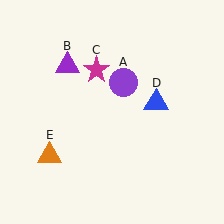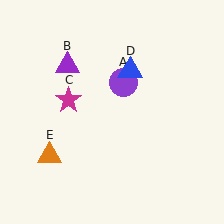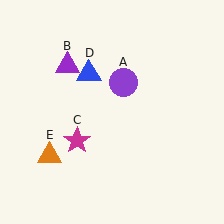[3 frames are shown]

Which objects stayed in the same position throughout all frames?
Purple circle (object A) and purple triangle (object B) and orange triangle (object E) remained stationary.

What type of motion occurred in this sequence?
The magenta star (object C), blue triangle (object D) rotated counterclockwise around the center of the scene.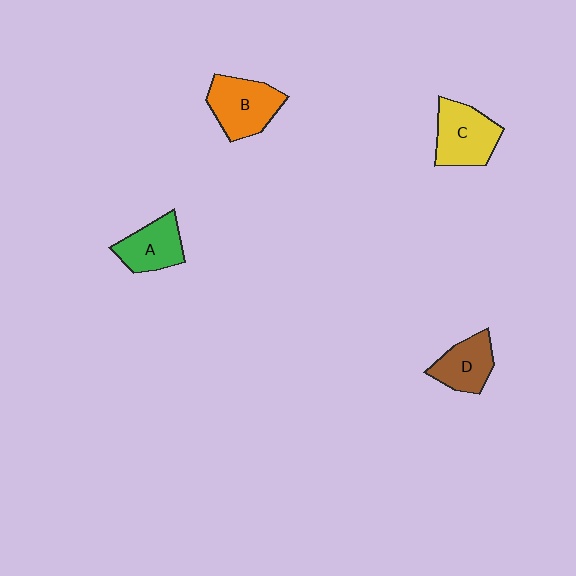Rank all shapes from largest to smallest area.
From largest to smallest: B (orange), C (yellow), A (green), D (brown).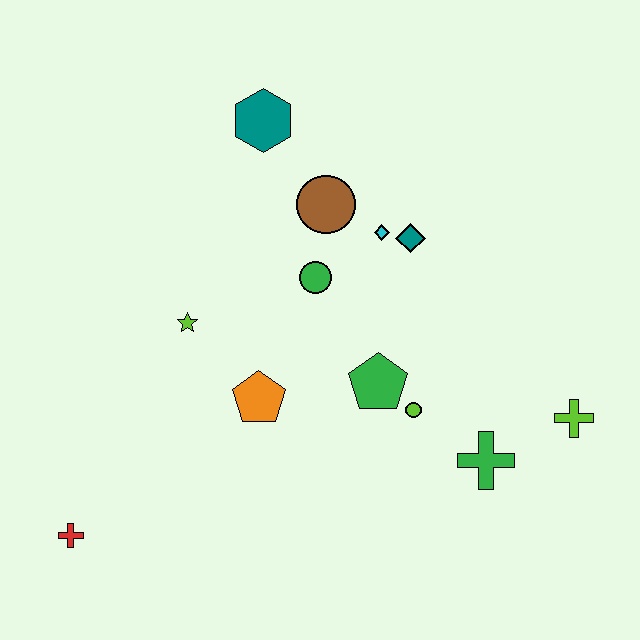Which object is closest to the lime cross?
The green cross is closest to the lime cross.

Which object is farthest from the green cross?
The red cross is farthest from the green cross.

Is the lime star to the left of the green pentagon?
Yes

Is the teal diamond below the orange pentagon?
No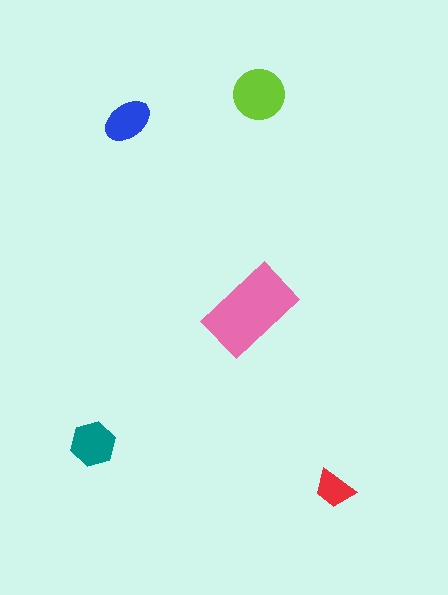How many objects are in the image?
There are 5 objects in the image.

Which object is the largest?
The pink rectangle.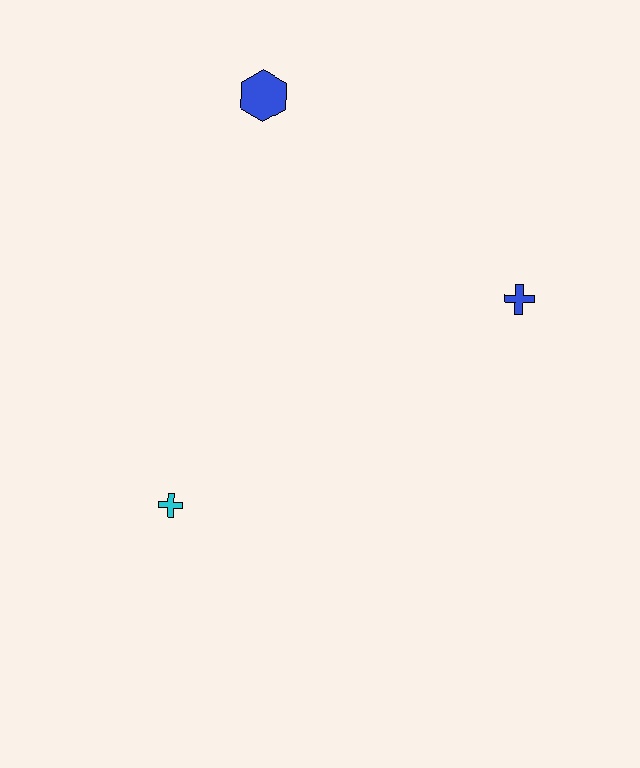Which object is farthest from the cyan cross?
The blue hexagon is farthest from the cyan cross.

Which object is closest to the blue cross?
The blue hexagon is closest to the blue cross.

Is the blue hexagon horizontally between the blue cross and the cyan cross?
Yes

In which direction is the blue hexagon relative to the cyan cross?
The blue hexagon is above the cyan cross.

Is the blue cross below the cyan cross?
No